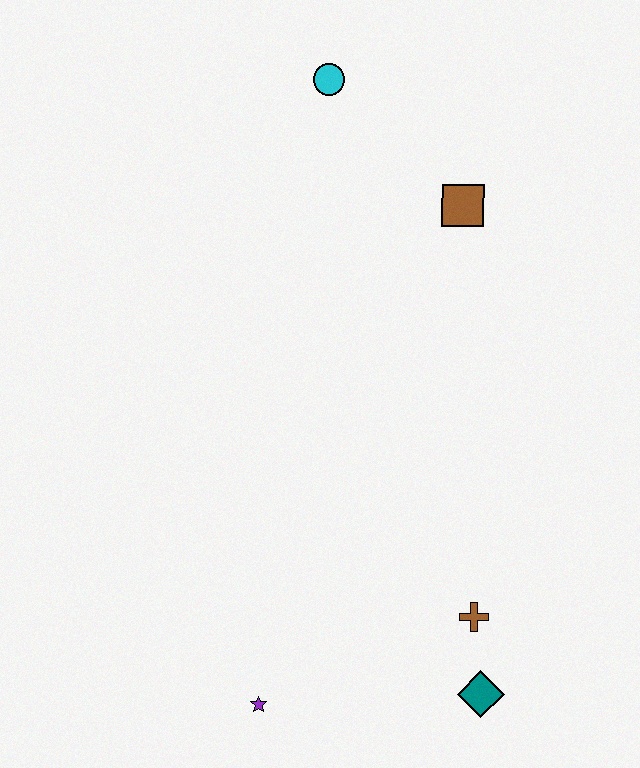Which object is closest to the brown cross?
The teal diamond is closest to the brown cross.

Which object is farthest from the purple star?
The cyan circle is farthest from the purple star.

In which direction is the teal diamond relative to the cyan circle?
The teal diamond is below the cyan circle.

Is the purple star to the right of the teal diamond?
No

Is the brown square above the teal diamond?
Yes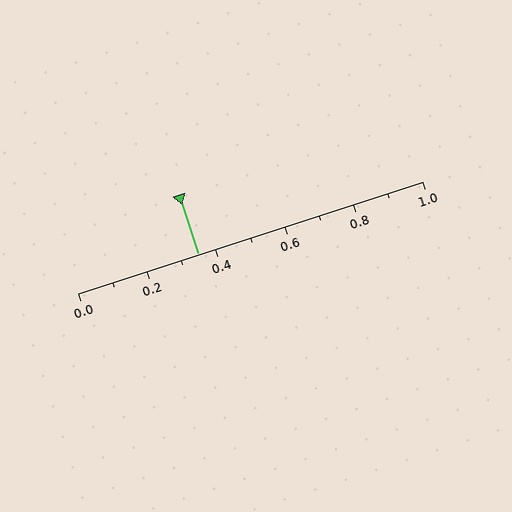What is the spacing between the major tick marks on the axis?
The major ticks are spaced 0.2 apart.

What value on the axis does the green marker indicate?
The marker indicates approximately 0.35.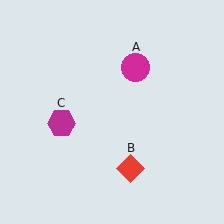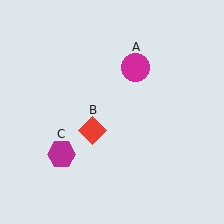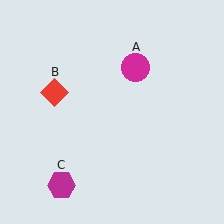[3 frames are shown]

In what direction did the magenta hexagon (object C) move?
The magenta hexagon (object C) moved down.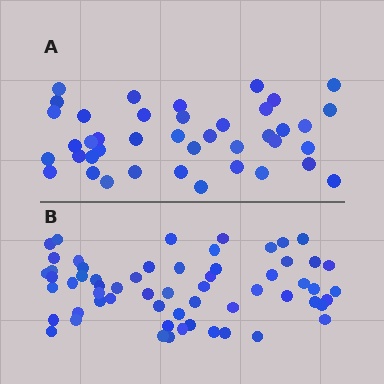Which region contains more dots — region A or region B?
Region B (the bottom region) has more dots.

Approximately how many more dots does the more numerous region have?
Region B has approximately 20 more dots than region A.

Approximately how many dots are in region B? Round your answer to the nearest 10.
About 60 dots.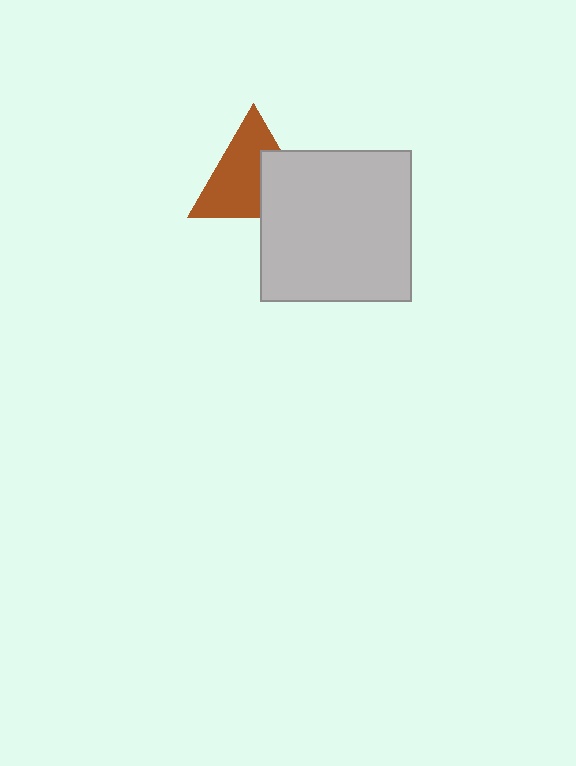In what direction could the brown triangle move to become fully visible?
The brown triangle could move toward the upper-left. That would shift it out from behind the light gray square entirely.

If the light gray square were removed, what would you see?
You would see the complete brown triangle.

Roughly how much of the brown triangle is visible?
About half of it is visible (roughly 64%).